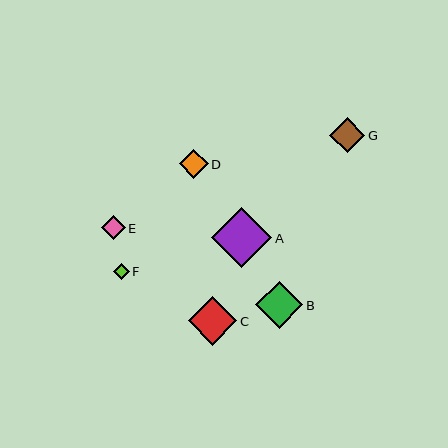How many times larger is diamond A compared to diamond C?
Diamond A is approximately 1.2 times the size of diamond C.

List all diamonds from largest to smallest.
From largest to smallest: A, C, B, G, D, E, F.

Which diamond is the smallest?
Diamond F is the smallest with a size of approximately 16 pixels.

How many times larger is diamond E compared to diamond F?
Diamond E is approximately 1.5 times the size of diamond F.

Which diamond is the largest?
Diamond A is the largest with a size of approximately 60 pixels.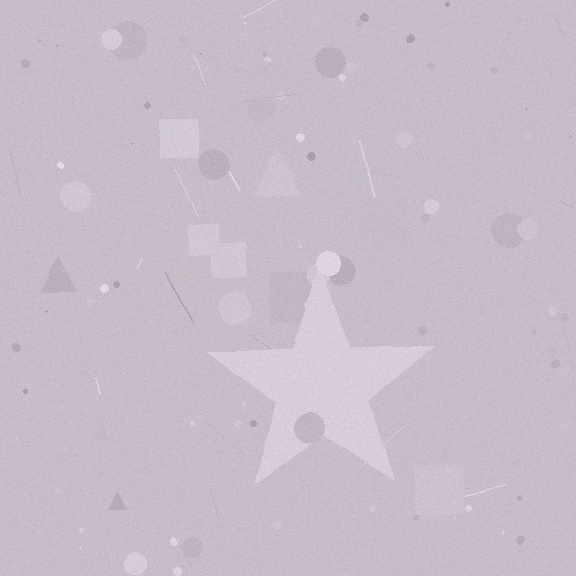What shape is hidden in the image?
A star is hidden in the image.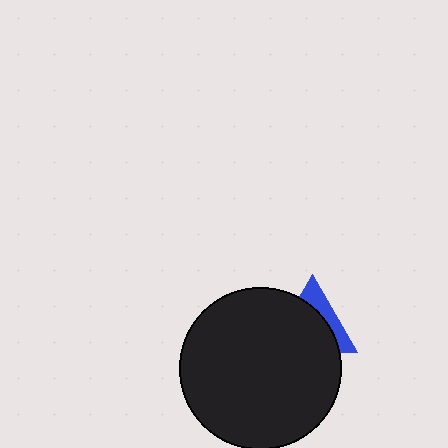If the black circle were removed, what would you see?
You would see the complete blue triangle.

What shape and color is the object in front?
The object in front is a black circle.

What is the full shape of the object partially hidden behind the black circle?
The partially hidden object is a blue triangle.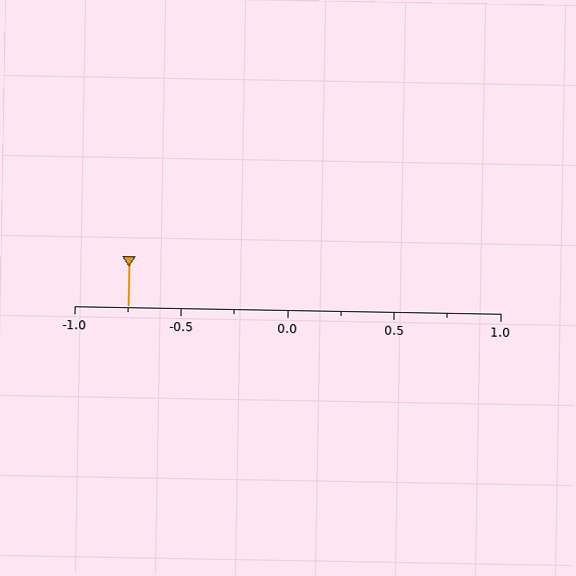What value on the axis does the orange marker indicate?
The marker indicates approximately -0.75.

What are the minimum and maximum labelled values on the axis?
The axis runs from -1.0 to 1.0.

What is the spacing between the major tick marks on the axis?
The major ticks are spaced 0.5 apart.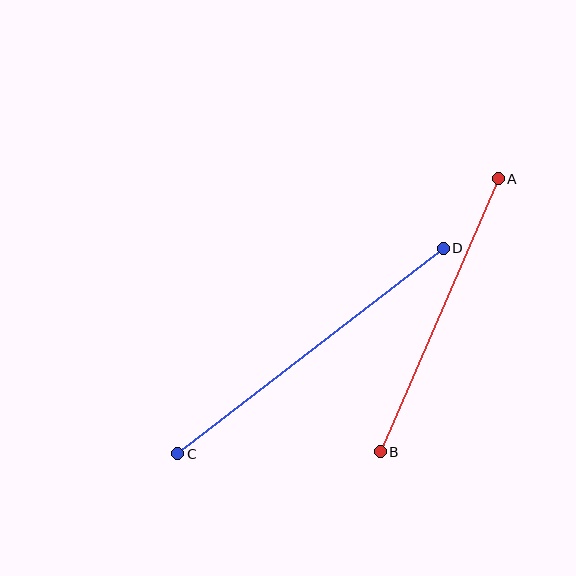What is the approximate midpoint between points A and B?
The midpoint is at approximately (439, 315) pixels.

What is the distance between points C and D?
The distance is approximately 336 pixels.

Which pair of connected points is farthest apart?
Points C and D are farthest apart.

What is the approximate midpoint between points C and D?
The midpoint is at approximately (311, 351) pixels.